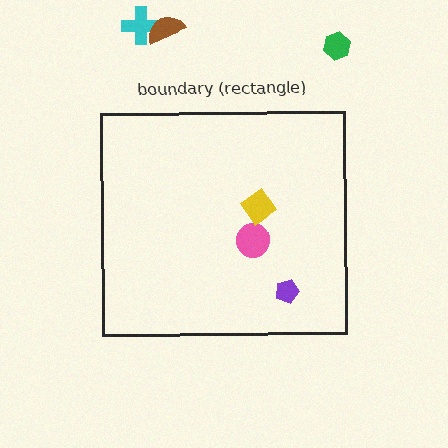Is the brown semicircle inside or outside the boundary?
Outside.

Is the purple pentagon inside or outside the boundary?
Inside.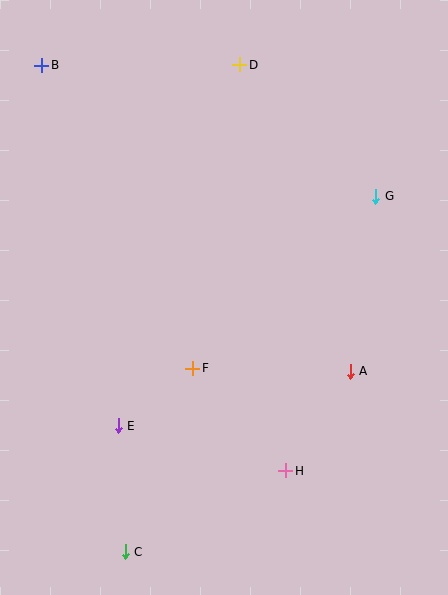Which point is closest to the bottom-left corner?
Point C is closest to the bottom-left corner.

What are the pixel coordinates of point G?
Point G is at (376, 196).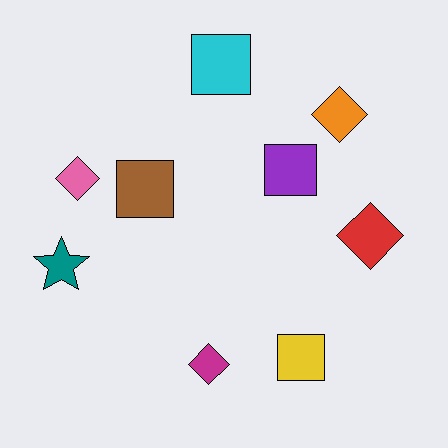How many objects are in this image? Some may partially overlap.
There are 9 objects.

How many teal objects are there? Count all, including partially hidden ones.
There is 1 teal object.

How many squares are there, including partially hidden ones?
There are 4 squares.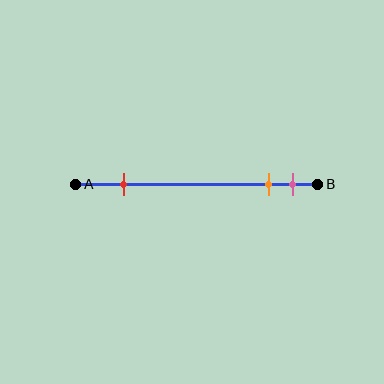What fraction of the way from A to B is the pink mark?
The pink mark is approximately 90% (0.9) of the way from A to B.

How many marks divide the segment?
There are 3 marks dividing the segment.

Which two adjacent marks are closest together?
The orange and pink marks are the closest adjacent pair.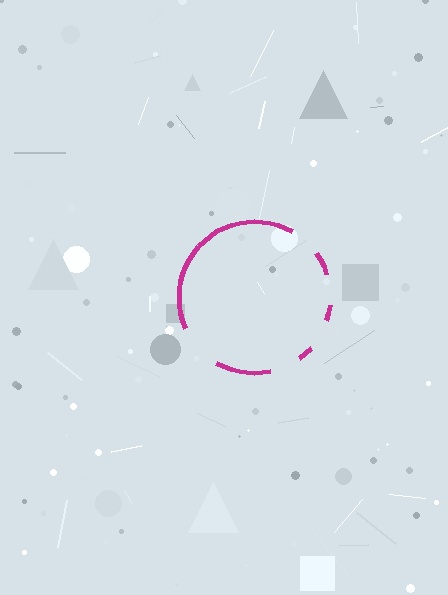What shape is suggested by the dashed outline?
The dashed outline suggests a circle.